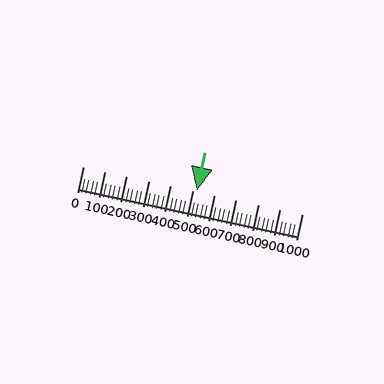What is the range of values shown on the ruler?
The ruler shows values from 0 to 1000.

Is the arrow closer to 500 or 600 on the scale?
The arrow is closer to 500.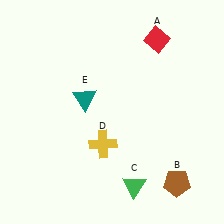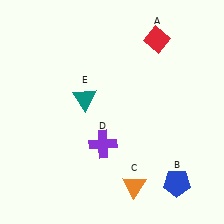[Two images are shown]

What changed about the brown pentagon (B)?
In Image 1, B is brown. In Image 2, it changed to blue.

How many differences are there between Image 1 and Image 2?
There are 3 differences between the two images.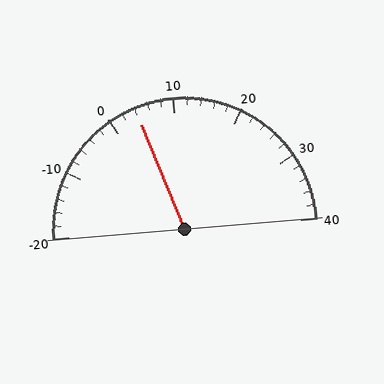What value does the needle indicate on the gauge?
The needle indicates approximately 4.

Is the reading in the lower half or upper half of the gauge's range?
The reading is in the lower half of the range (-20 to 40).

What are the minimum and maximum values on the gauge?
The gauge ranges from -20 to 40.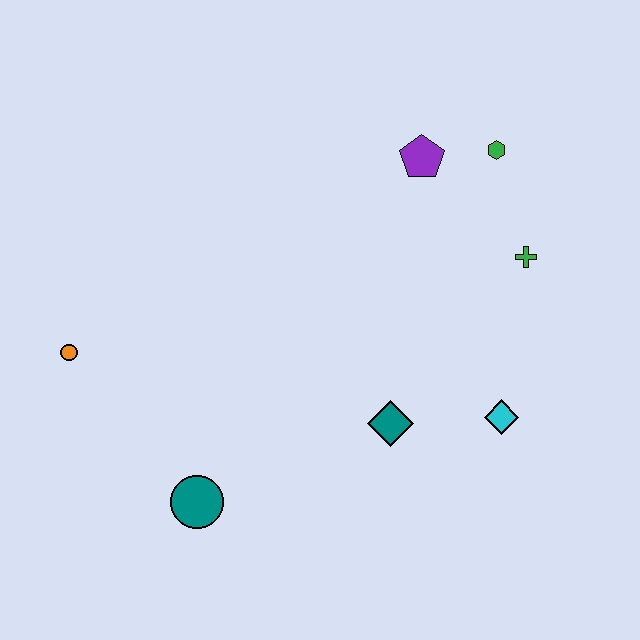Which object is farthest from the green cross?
The orange circle is farthest from the green cross.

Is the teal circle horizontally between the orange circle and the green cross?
Yes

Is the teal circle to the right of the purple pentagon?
No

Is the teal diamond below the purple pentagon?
Yes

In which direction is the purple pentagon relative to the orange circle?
The purple pentagon is to the right of the orange circle.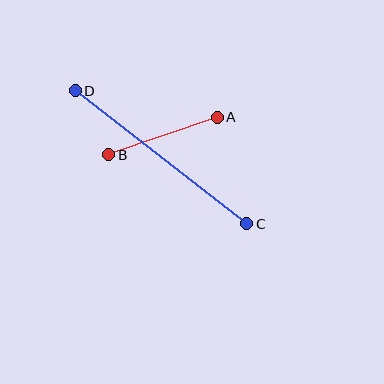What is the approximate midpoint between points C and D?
The midpoint is at approximately (161, 157) pixels.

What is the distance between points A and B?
The distance is approximately 115 pixels.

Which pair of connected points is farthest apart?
Points C and D are farthest apart.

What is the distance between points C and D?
The distance is approximately 217 pixels.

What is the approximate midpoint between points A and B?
The midpoint is at approximately (163, 136) pixels.